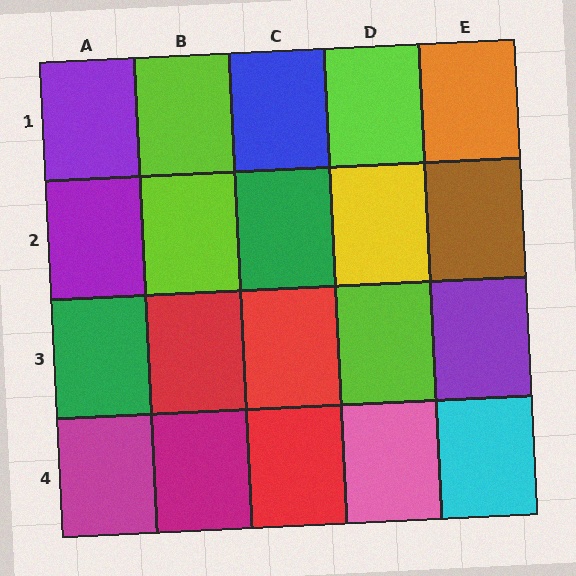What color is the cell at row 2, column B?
Lime.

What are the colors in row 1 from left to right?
Purple, lime, blue, lime, orange.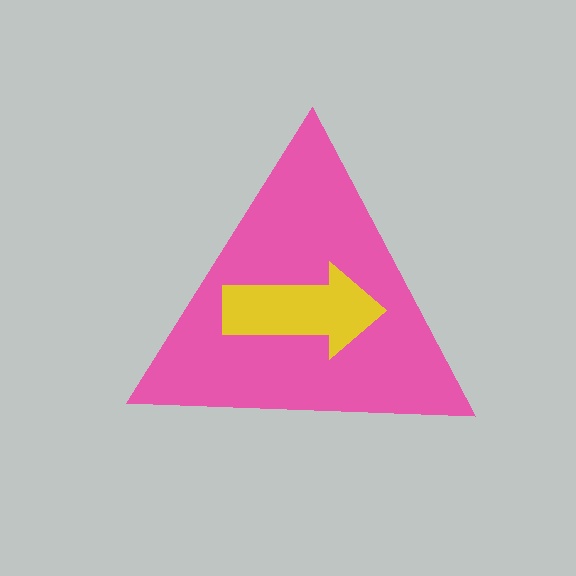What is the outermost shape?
The pink triangle.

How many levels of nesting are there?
2.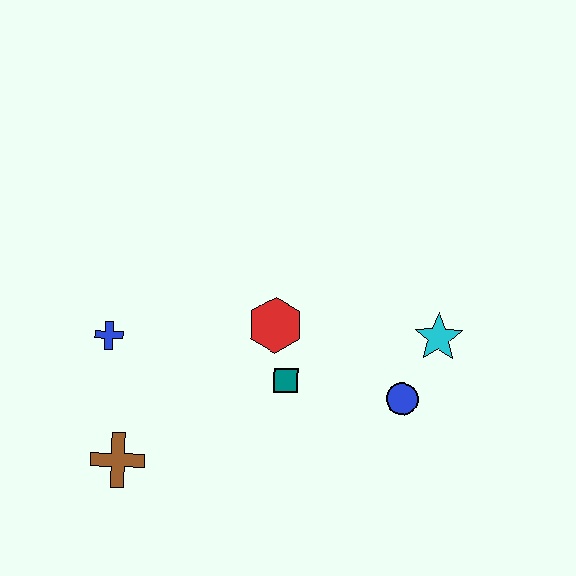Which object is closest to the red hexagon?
The teal square is closest to the red hexagon.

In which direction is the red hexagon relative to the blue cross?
The red hexagon is to the right of the blue cross.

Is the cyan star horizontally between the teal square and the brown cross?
No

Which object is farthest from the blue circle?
The blue cross is farthest from the blue circle.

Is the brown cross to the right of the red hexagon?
No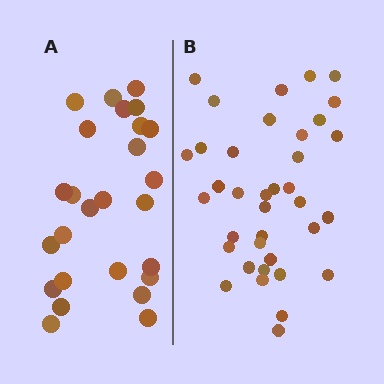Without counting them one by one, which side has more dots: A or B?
Region B (the right region) has more dots.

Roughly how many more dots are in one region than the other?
Region B has roughly 12 or so more dots than region A.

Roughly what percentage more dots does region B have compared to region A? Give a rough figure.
About 40% more.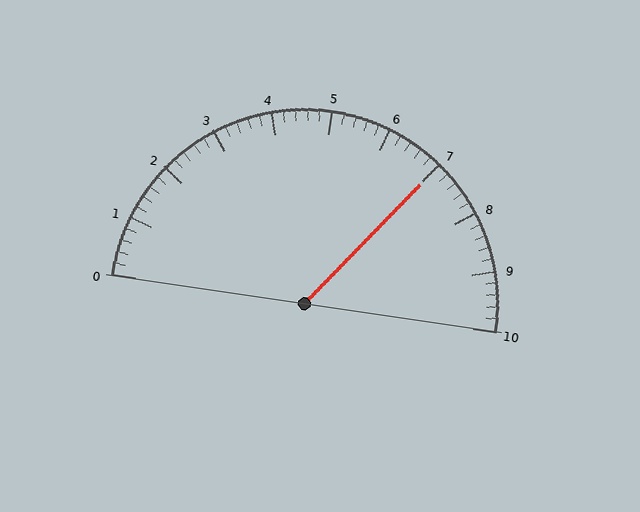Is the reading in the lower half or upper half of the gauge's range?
The reading is in the upper half of the range (0 to 10).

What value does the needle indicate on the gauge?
The needle indicates approximately 7.0.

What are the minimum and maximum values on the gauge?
The gauge ranges from 0 to 10.